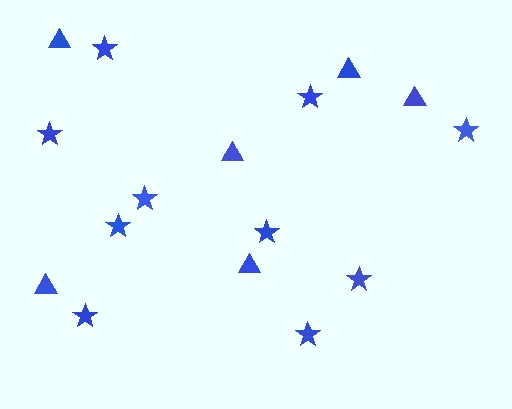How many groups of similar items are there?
There are 2 groups: one group of triangles (6) and one group of stars (10).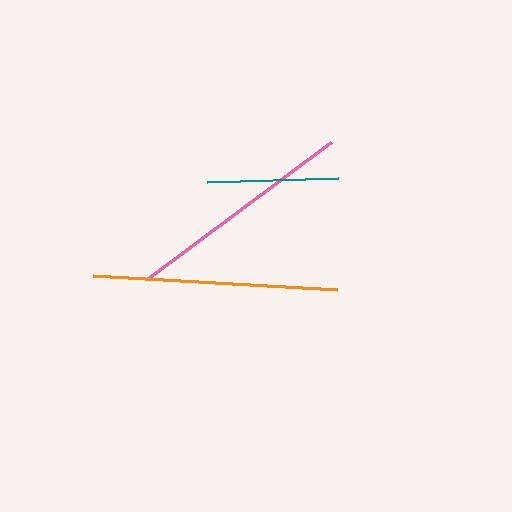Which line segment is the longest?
The orange line is the longest at approximately 244 pixels.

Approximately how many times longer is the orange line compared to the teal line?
The orange line is approximately 1.9 times the length of the teal line.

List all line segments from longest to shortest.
From longest to shortest: orange, pink, teal.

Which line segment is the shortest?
The teal line is the shortest at approximately 131 pixels.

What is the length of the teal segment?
The teal segment is approximately 131 pixels long.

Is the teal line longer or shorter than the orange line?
The orange line is longer than the teal line.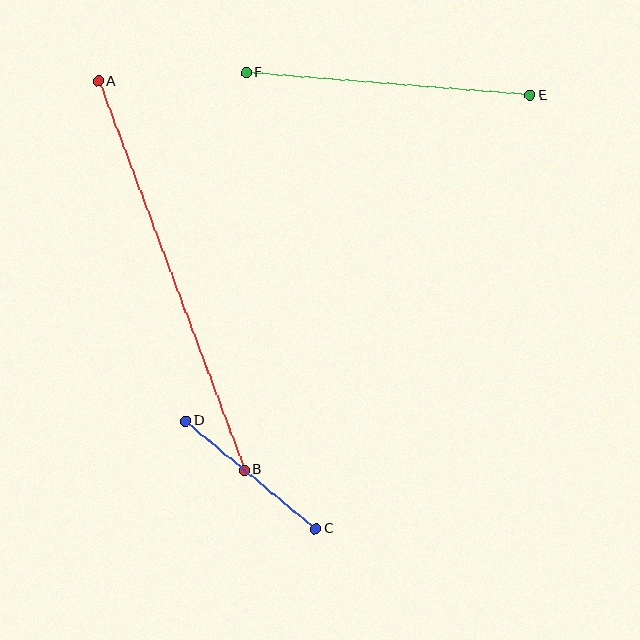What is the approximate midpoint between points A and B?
The midpoint is at approximately (171, 276) pixels.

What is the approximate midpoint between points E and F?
The midpoint is at approximately (388, 84) pixels.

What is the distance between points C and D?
The distance is approximately 169 pixels.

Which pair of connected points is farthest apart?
Points A and B are farthest apart.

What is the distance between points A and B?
The distance is approximately 415 pixels.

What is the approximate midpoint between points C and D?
The midpoint is at approximately (251, 475) pixels.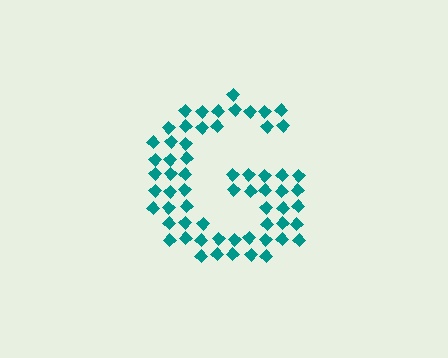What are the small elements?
The small elements are diamonds.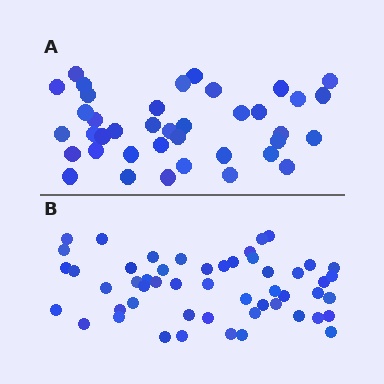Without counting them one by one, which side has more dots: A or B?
Region B (the bottom region) has more dots.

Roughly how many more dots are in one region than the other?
Region B has approximately 15 more dots than region A.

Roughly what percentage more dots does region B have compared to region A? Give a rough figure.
About 35% more.